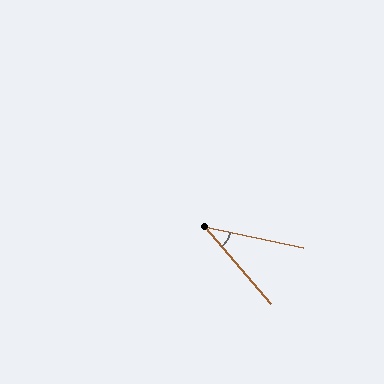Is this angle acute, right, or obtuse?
It is acute.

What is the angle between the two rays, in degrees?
Approximately 37 degrees.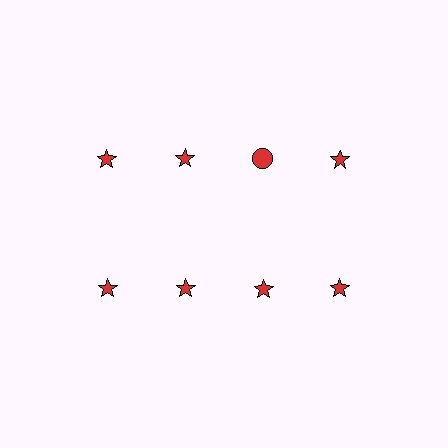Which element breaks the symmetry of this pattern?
The red circle in the top row, center column breaks the symmetry. All other shapes are red stars.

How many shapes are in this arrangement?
There are 8 shapes arranged in a grid pattern.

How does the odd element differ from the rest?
It has a different shape: circle instead of star.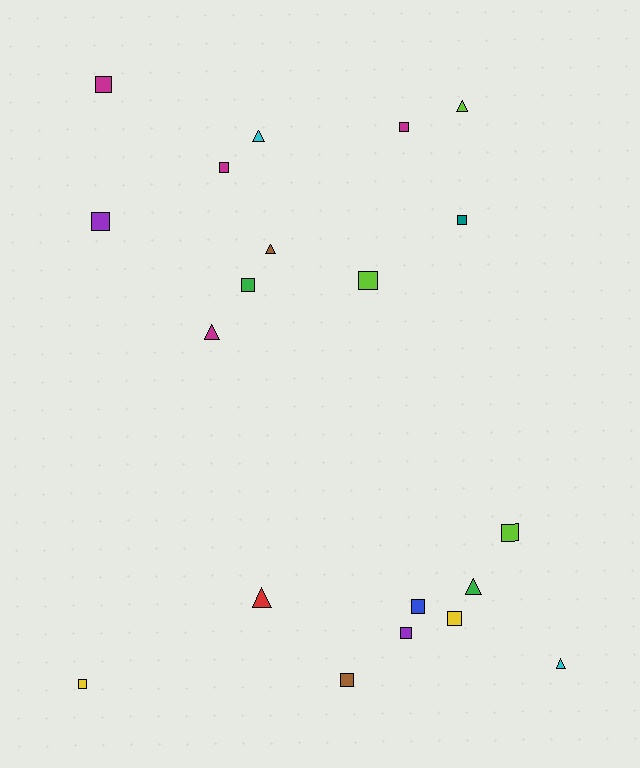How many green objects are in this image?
There are 2 green objects.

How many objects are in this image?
There are 20 objects.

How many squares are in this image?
There are 13 squares.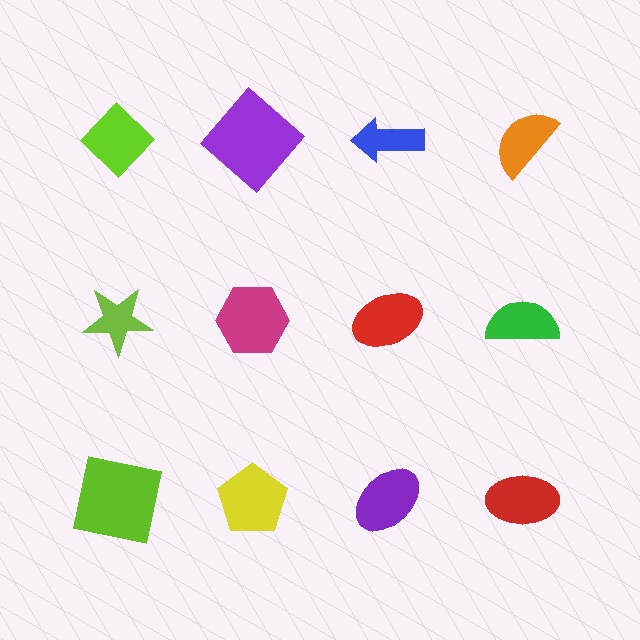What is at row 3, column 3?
A purple ellipse.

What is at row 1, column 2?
A purple diamond.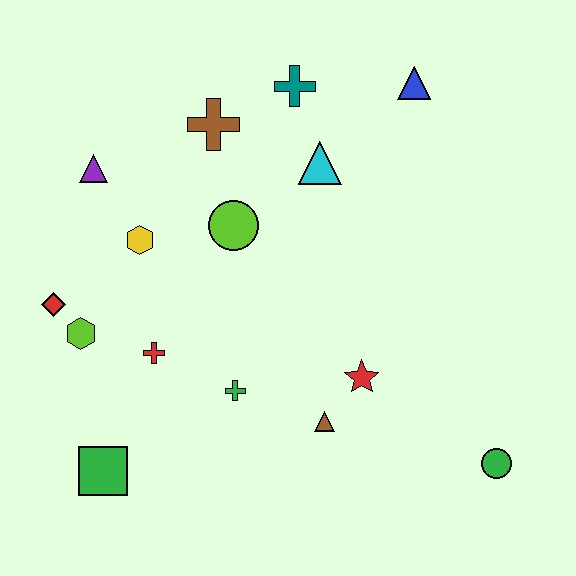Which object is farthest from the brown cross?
The green circle is farthest from the brown cross.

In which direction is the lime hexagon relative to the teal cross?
The lime hexagon is below the teal cross.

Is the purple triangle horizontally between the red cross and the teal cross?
No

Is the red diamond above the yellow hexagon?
No